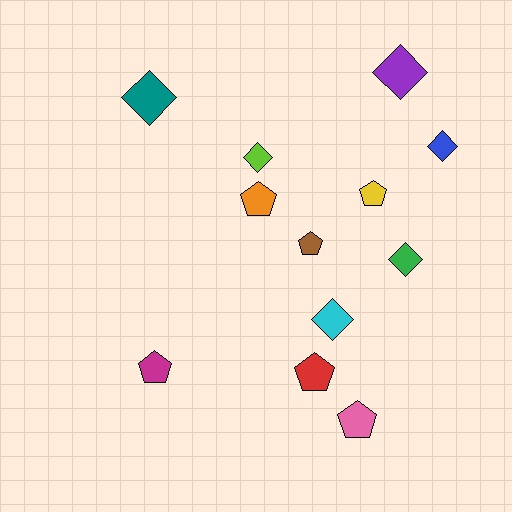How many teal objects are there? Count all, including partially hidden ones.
There is 1 teal object.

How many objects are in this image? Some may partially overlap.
There are 12 objects.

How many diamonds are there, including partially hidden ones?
There are 6 diamonds.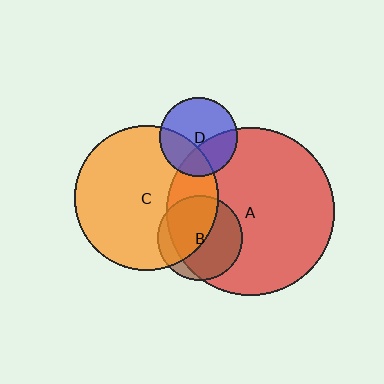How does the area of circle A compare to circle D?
Approximately 4.5 times.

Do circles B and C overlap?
Yes.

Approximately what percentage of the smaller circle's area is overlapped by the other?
Approximately 50%.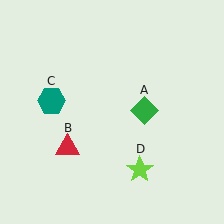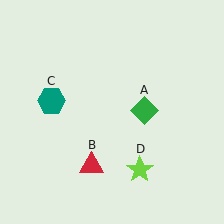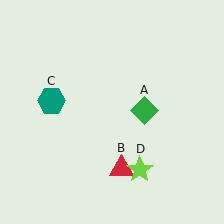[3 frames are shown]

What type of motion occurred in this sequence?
The red triangle (object B) rotated counterclockwise around the center of the scene.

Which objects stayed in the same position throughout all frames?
Green diamond (object A) and teal hexagon (object C) and lime star (object D) remained stationary.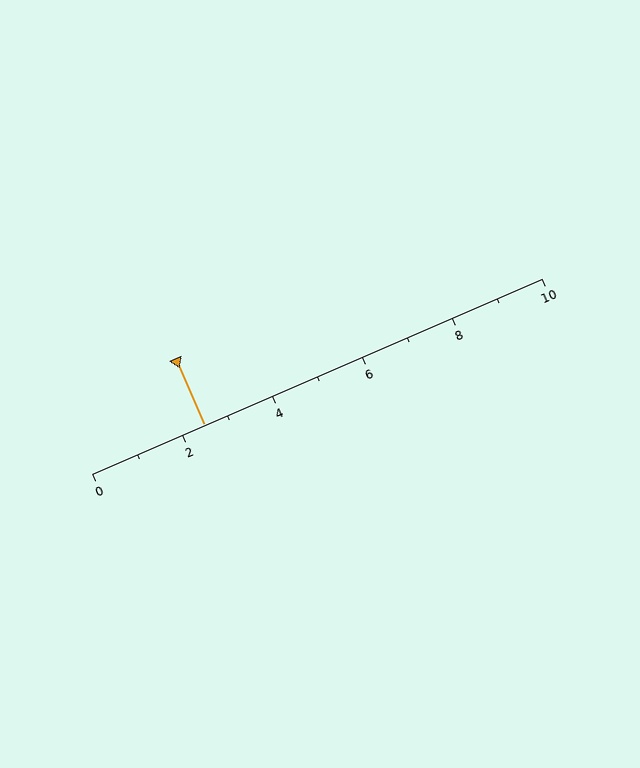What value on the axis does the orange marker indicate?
The marker indicates approximately 2.5.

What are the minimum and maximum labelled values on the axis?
The axis runs from 0 to 10.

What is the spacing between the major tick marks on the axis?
The major ticks are spaced 2 apart.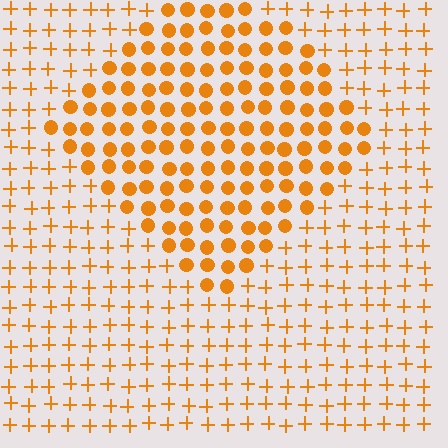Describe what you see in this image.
The image is filled with small orange elements arranged in a uniform grid. A diamond-shaped region contains circles, while the surrounding area contains plus signs. The boundary is defined purely by the change in element shape.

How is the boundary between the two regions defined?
The boundary is defined by a change in element shape: circles inside vs. plus signs outside. All elements share the same color and spacing.